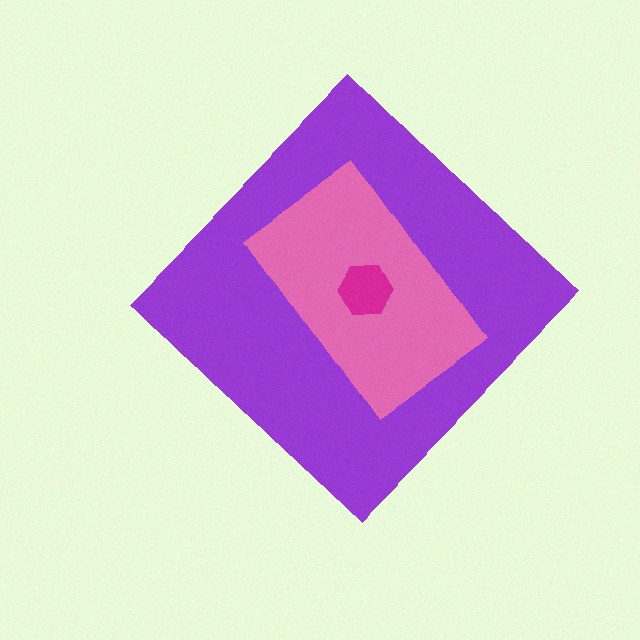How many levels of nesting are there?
3.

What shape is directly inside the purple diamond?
The pink rectangle.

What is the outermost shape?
The purple diamond.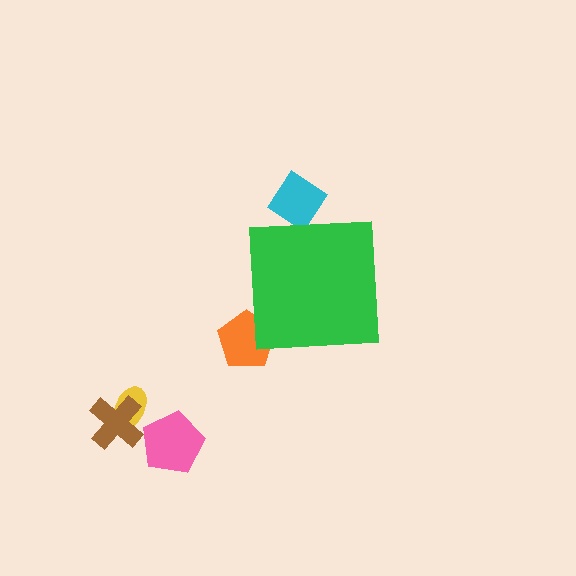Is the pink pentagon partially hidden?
No, the pink pentagon is fully visible.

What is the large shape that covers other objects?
A green square.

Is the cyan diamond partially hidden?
Yes, the cyan diamond is partially hidden behind the green square.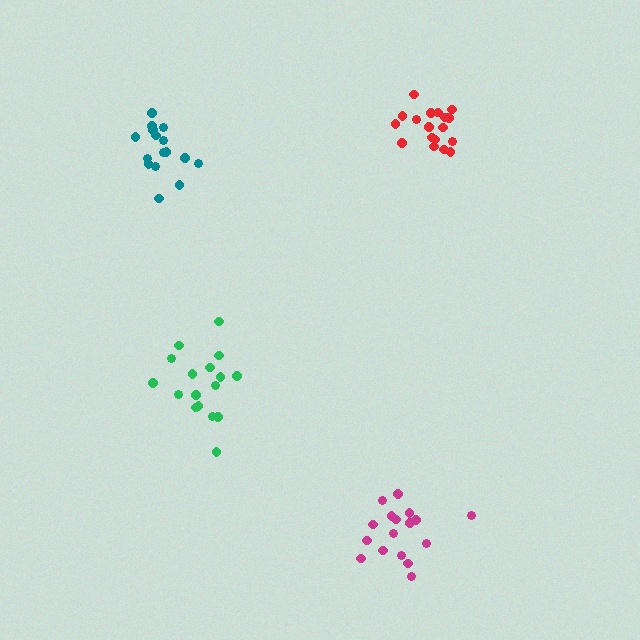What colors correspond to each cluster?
The clusters are colored: magenta, green, red, teal.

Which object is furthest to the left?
The teal cluster is leftmost.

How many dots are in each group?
Group 1: 17 dots, Group 2: 17 dots, Group 3: 18 dots, Group 4: 16 dots (68 total).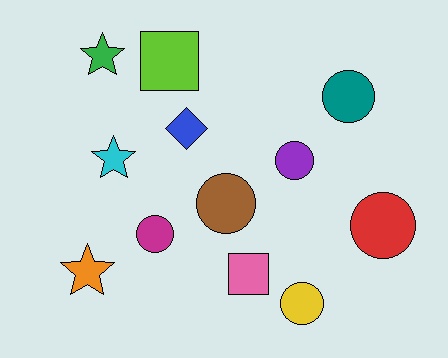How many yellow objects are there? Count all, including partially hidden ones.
There is 1 yellow object.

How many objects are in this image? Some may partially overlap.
There are 12 objects.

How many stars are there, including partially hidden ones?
There are 3 stars.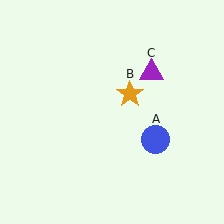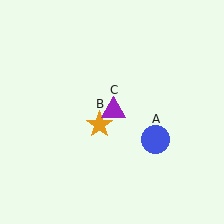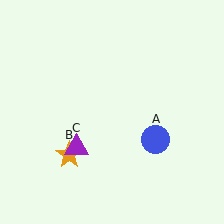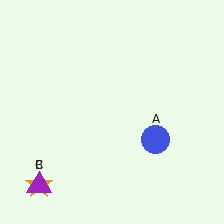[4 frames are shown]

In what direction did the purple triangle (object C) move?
The purple triangle (object C) moved down and to the left.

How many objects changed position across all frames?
2 objects changed position: orange star (object B), purple triangle (object C).